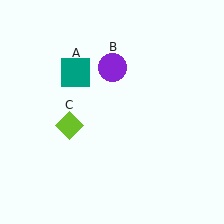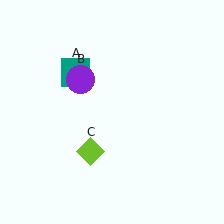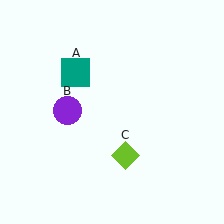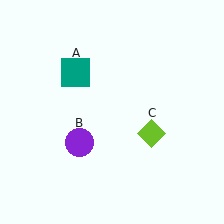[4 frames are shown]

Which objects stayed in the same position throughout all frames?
Teal square (object A) remained stationary.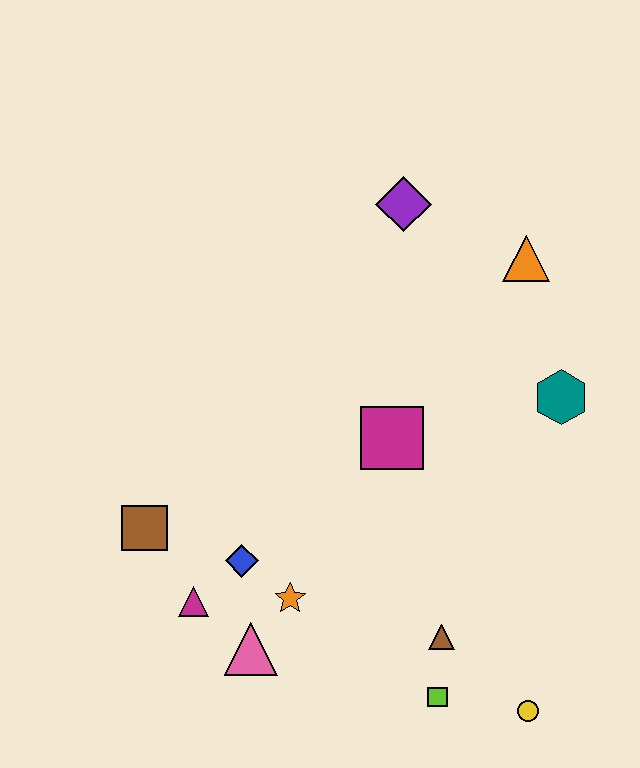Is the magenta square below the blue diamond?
No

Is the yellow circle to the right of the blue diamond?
Yes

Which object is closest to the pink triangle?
The orange star is closest to the pink triangle.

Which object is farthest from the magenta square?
The yellow circle is farthest from the magenta square.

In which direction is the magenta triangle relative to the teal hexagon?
The magenta triangle is to the left of the teal hexagon.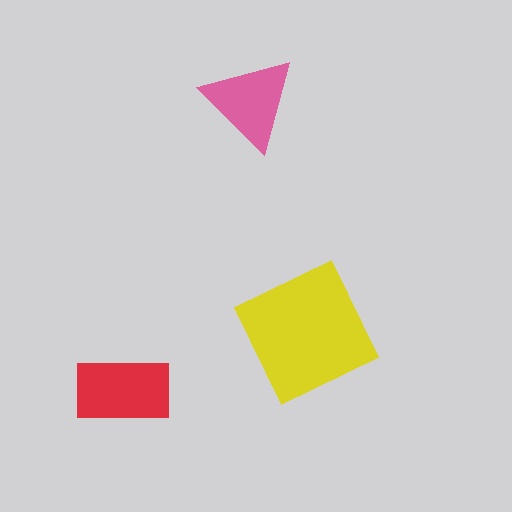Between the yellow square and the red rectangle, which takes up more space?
The yellow square.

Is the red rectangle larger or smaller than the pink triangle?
Larger.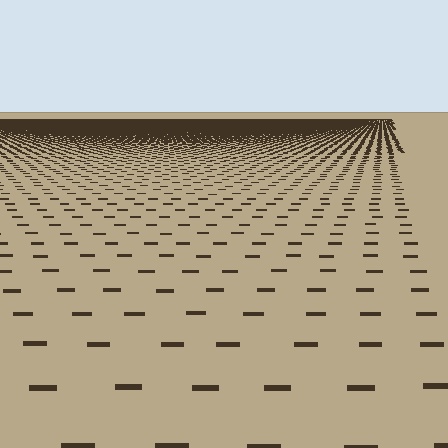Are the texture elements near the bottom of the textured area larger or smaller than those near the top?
Larger. Near the bottom, elements are closer to the viewer and appear at a bigger on-screen size.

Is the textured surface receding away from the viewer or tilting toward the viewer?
The surface is receding away from the viewer. Texture elements get smaller and denser toward the top.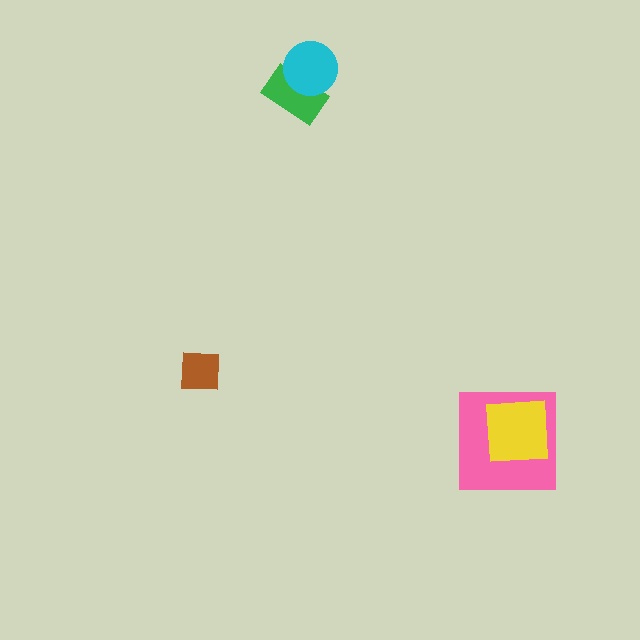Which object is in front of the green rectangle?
The cyan circle is in front of the green rectangle.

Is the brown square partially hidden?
No, no other shape covers it.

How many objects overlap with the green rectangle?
1 object overlaps with the green rectangle.